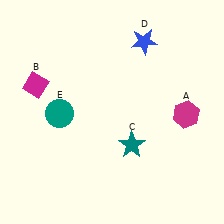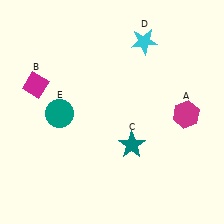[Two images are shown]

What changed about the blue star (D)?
In Image 1, D is blue. In Image 2, it changed to cyan.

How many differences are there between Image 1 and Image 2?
There is 1 difference between the two images.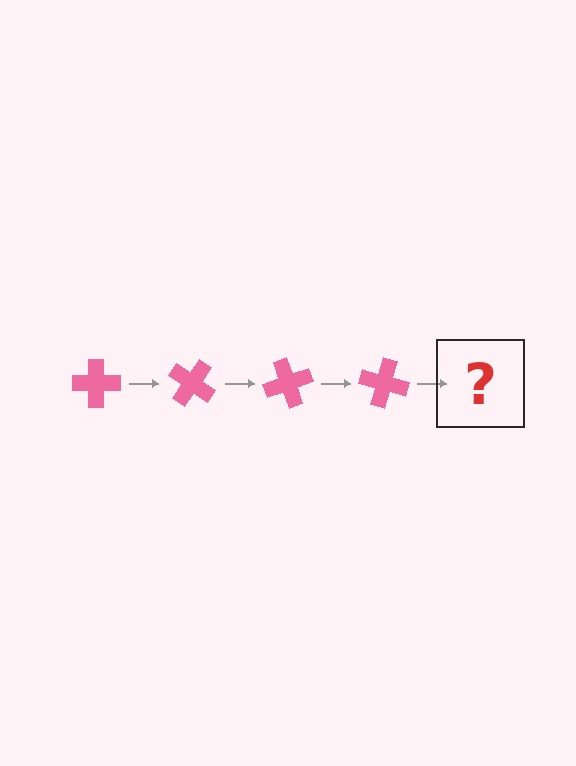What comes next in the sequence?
The next element should be a pink cross rotated 140 degrees.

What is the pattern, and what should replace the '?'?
The pattern is that the cross rotates 35 degrees each step. The '?' should be a pink cross rotated 140 degrees.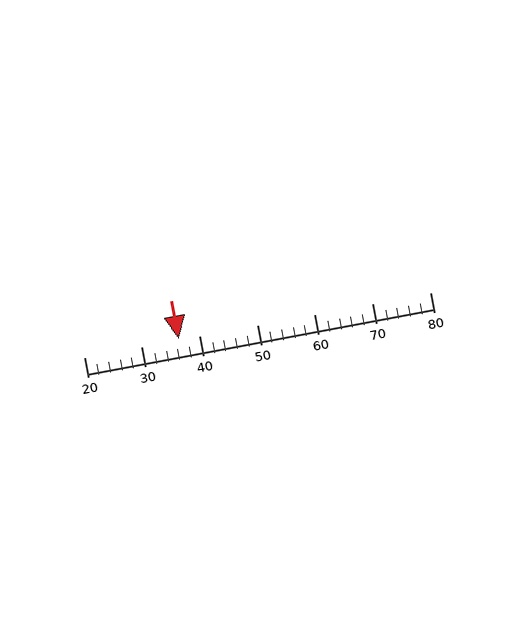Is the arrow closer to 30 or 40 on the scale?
The arrow is closer to 40.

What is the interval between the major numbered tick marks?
The major tick marks are spaced 10 units apart.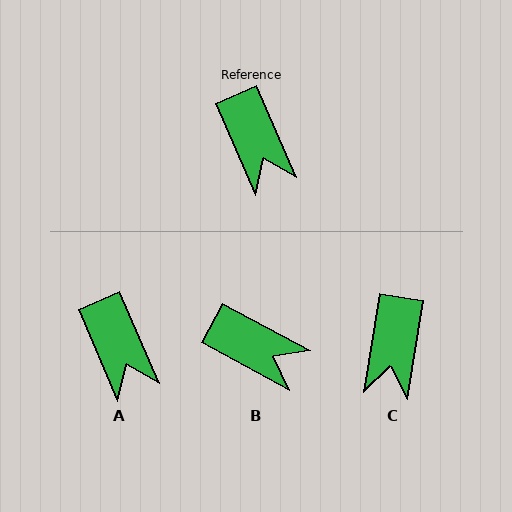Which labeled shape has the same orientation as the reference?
A.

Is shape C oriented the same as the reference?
No, it is off by about 33 degrees.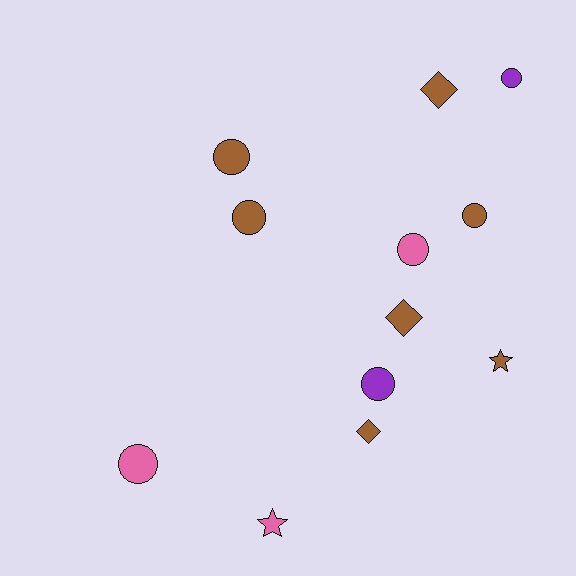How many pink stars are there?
There is 1 pink star.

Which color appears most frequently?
Brown, with 7 objects.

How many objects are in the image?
There are 12 objects.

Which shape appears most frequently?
Circle, with 7 objects.